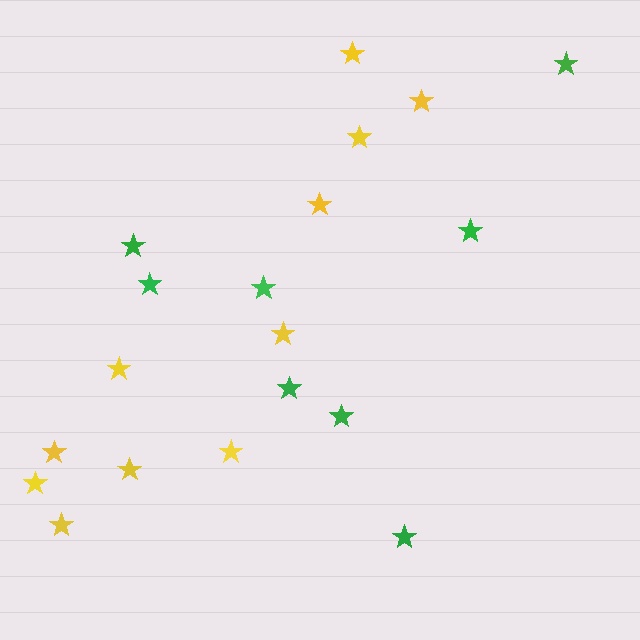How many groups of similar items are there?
There are 2 groups: one group of green stars (8) and one group of yellow stars (11).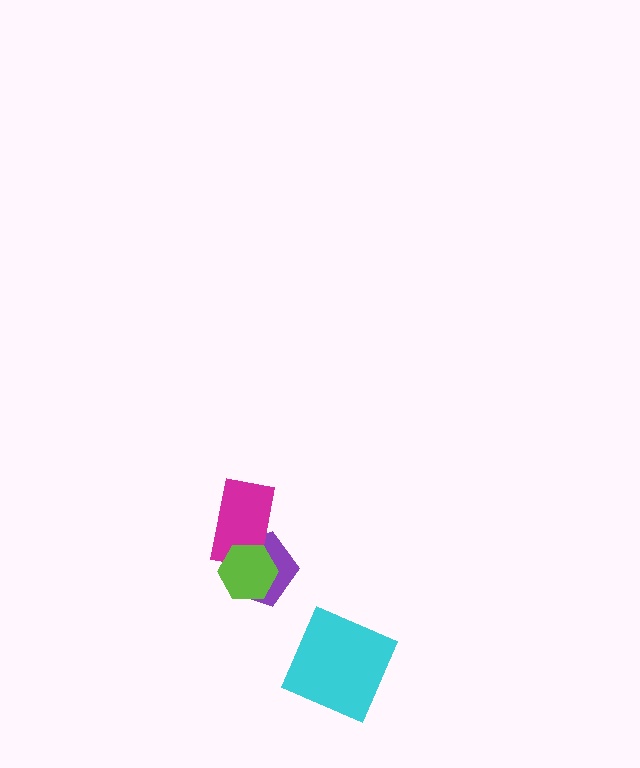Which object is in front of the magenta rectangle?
The lime hexagon is in front of the magenta rectangle.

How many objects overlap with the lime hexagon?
2 objects overlap with the lime hexagon.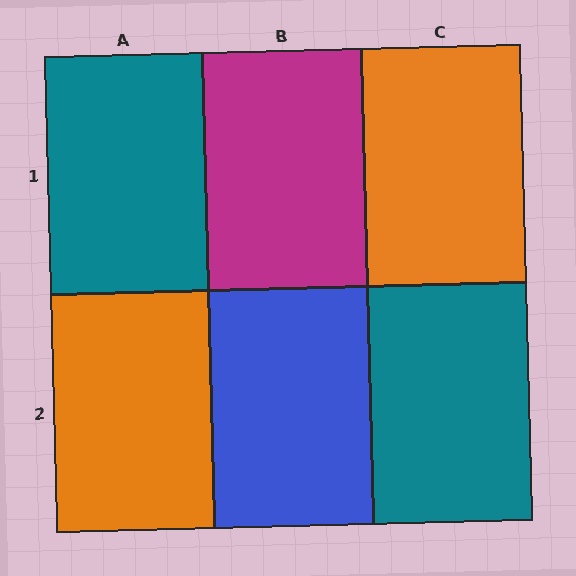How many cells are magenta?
1 cell is magenta.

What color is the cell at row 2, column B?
Blue.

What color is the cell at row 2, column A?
Orange.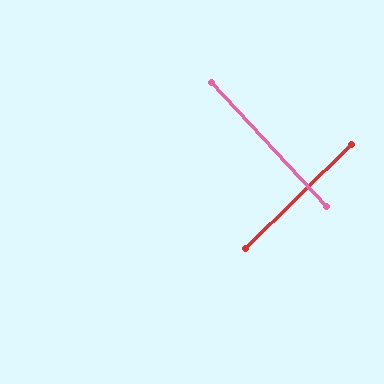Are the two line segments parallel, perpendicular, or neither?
Perpendicular — they meet at approximately 88°.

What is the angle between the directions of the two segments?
Approximately 88 degrees.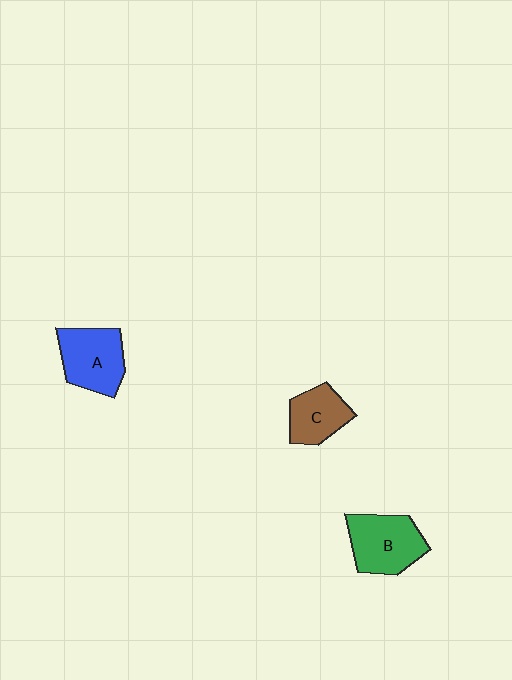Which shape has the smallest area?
Shape C (brown).